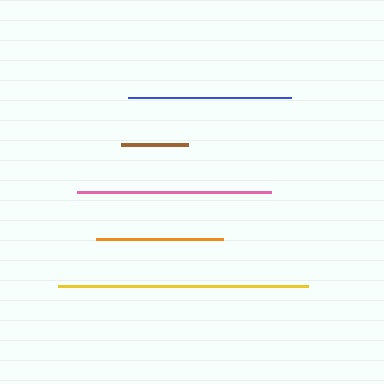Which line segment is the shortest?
The brown line is the shortest at approximately 67 pixels.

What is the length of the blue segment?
The blue segment is approximately 163 pixels long.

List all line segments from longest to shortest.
From longest to shortest: yellow, pink, blue, orange, brown.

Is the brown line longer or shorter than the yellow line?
The yellow line is longer than the brown line.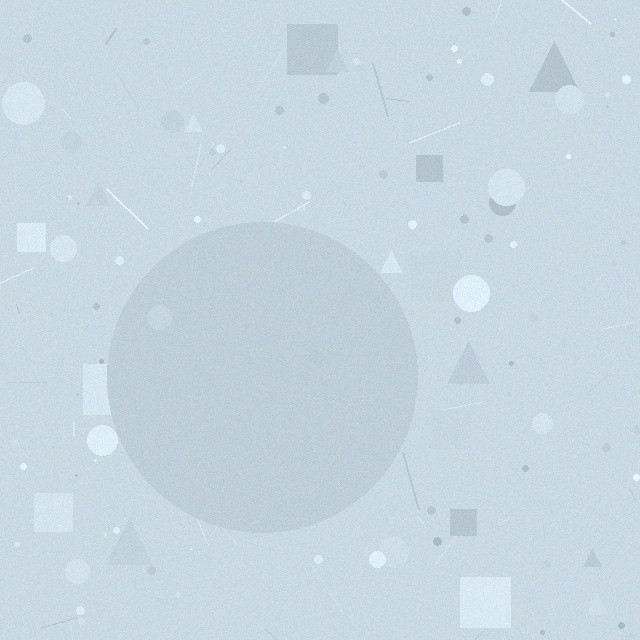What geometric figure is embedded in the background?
A circle is embedded in the background.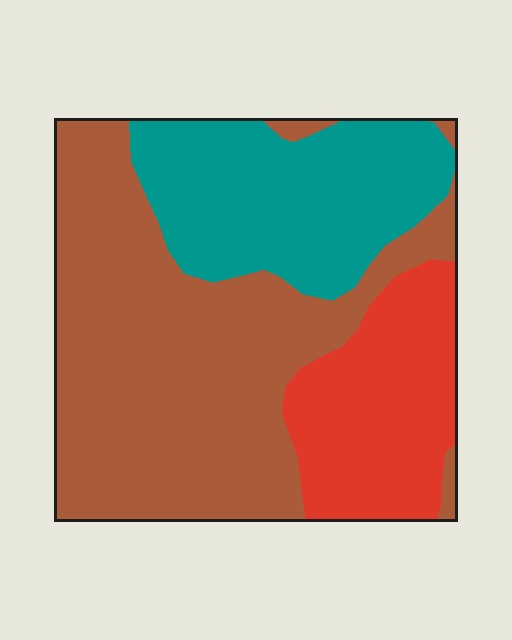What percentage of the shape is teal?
Teal takes up between a quarter and a half of the shape.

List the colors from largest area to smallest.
From largest to smallest: brown, teal, red.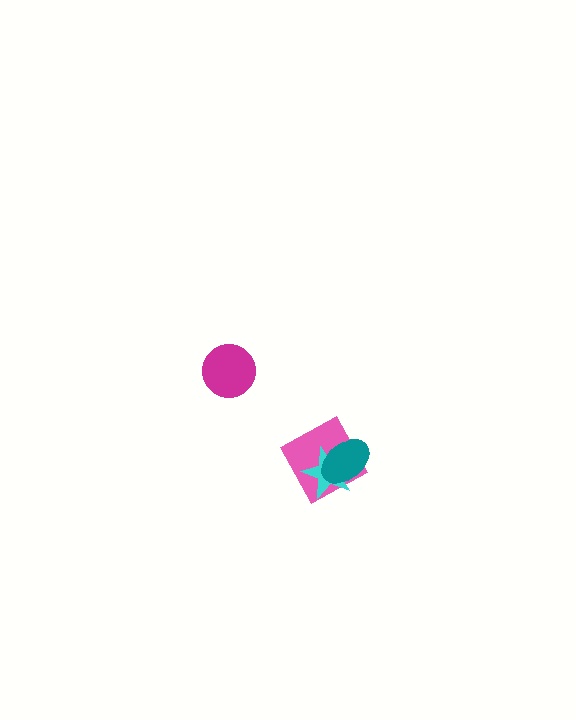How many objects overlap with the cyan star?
2 objects overlap with the cyan star.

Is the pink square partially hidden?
Yes, it is partially covered by another shape.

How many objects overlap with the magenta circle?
0 objects overlap with the magenta circle.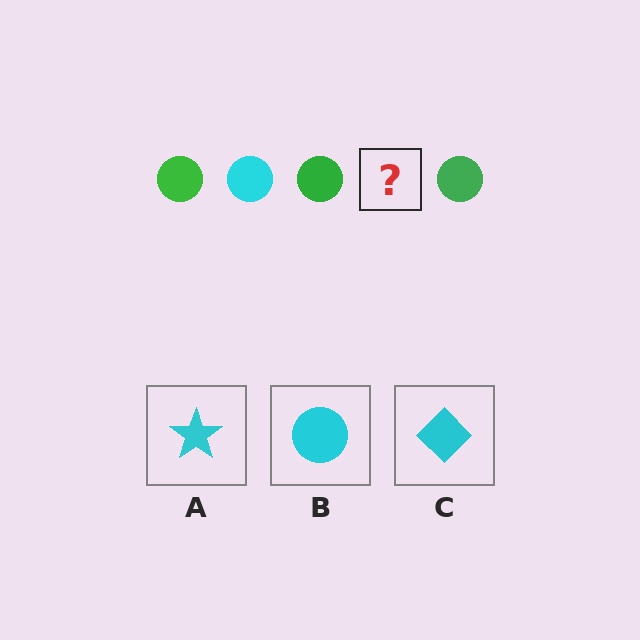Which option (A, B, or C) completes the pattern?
B.